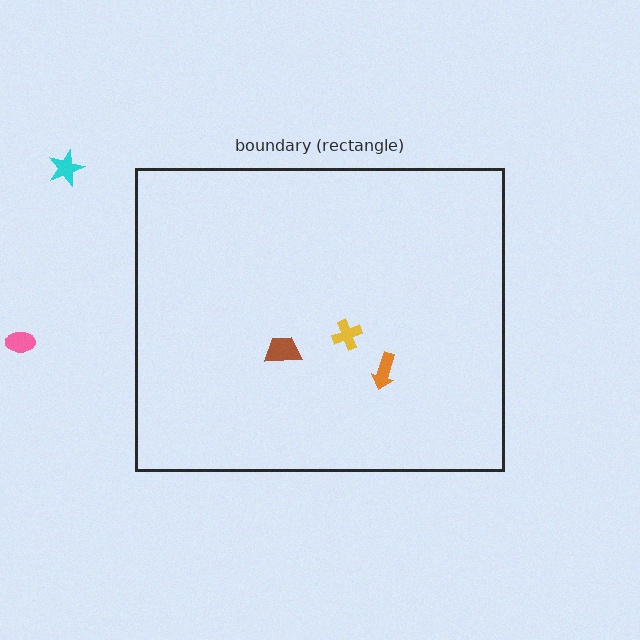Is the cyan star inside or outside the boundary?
Outside.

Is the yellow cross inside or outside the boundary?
Inside.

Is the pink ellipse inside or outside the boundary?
Outside.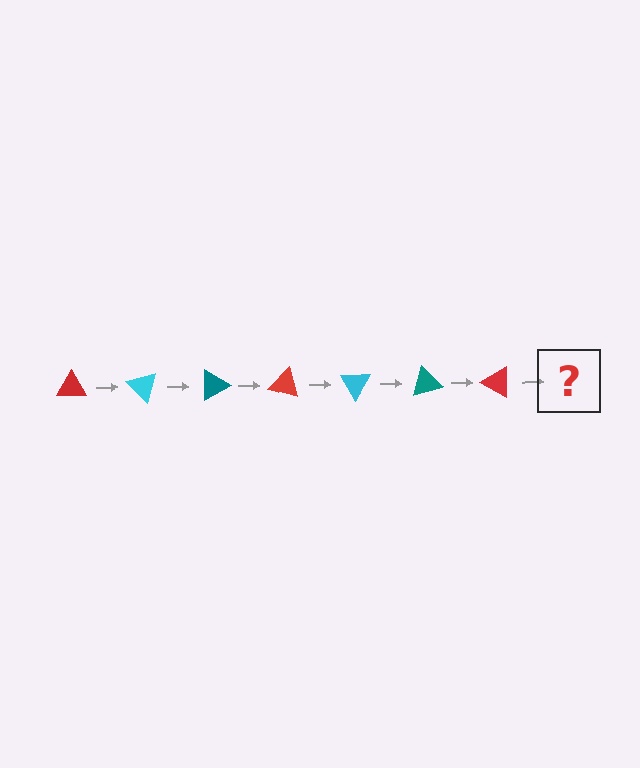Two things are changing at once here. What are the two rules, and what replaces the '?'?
The two rules are that it rotates 45 degrees each step and the color cycles through red, cyan, and teal. The '?' should be a cyan triangle, rotated 315 degrees from the start.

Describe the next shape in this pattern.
It should be a cyan triangle, rotated 315 degrees from the start.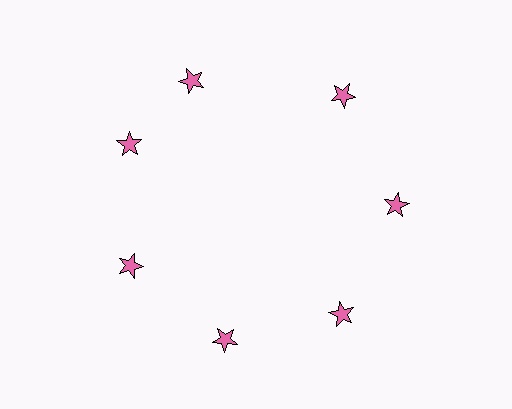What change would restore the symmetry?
The symmetry would be restored by rotating it back into even spacing with its neighbors so that all 7 stars sit at equal angles and equal distance from the center.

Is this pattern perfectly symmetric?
No. The 7 pink stars are arranged in a ring, but one element near the 12 o'clock position is rotated out of alignment along the ring, breaking the 7-fold rotational symmetry.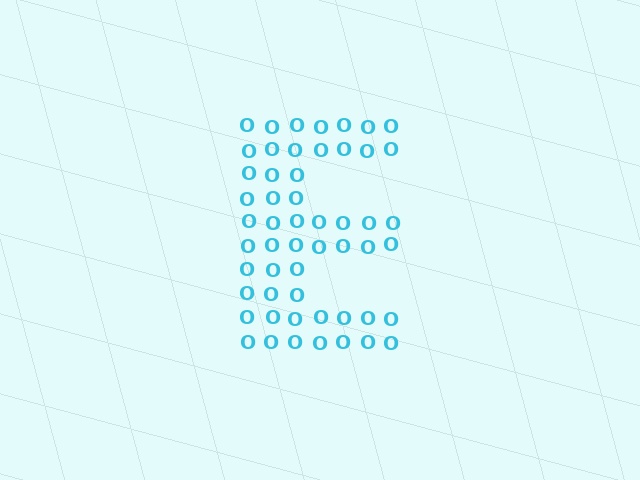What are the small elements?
The small elements are letter O's.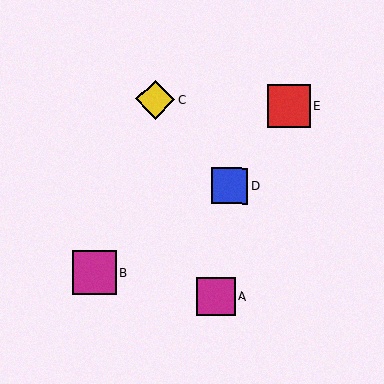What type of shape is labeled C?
Shape C is a yellow diamond.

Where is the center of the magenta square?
The center of the magenta square is at (94, 273).